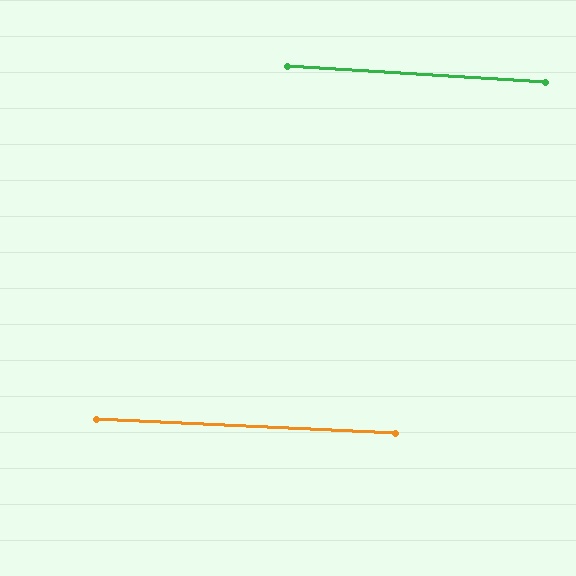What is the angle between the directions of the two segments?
Approximately 1 degree.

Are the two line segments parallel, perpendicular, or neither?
Parallel — their directions differ by only 0.7°.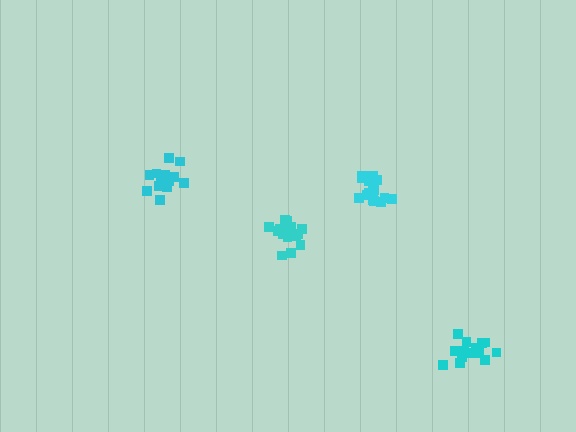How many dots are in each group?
Group 1: 18 dots, Group 2: 18 dots, Group 3: 15 dots, Group 4: 15 dots (66 total).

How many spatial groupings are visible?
There are 4 spatial groupings.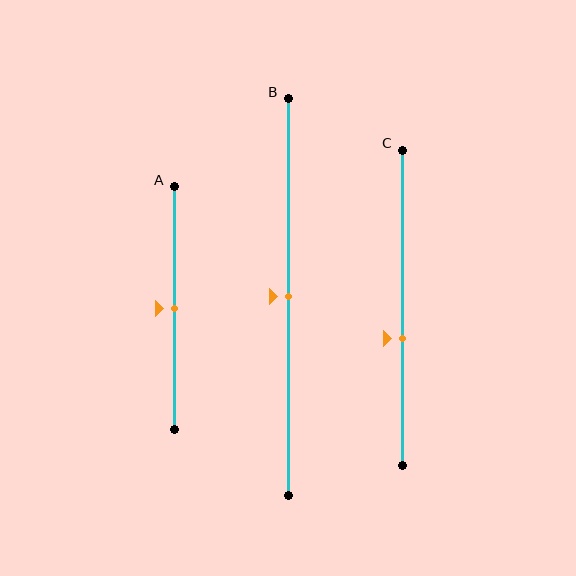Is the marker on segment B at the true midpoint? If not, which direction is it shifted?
Yes, the marker on segment B is at the true midpoint.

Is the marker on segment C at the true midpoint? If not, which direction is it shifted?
No, the marker on segment C is shifted downward by about 10% of the segment length.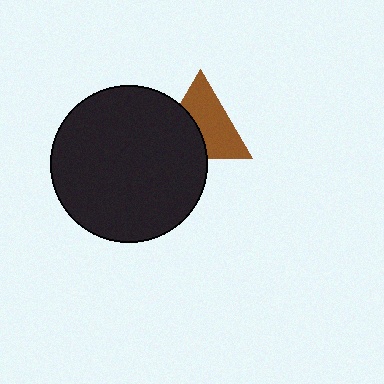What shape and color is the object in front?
The object in front is a black circle.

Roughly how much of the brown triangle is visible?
About half of it is visible (roughly 60%).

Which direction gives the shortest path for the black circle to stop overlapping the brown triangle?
Moving toward the lower-left gives the shortest separation.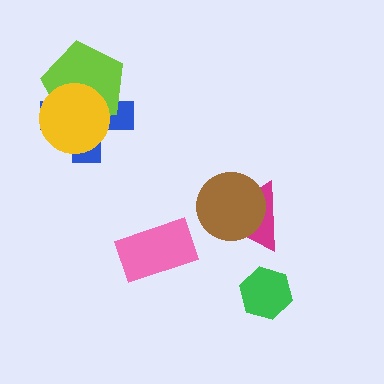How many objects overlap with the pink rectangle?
0 objects overlap with the pink rectangle.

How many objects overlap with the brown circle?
1 object overlaps with the brown circle.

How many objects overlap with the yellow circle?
2 objects overlap with the yellow circle.